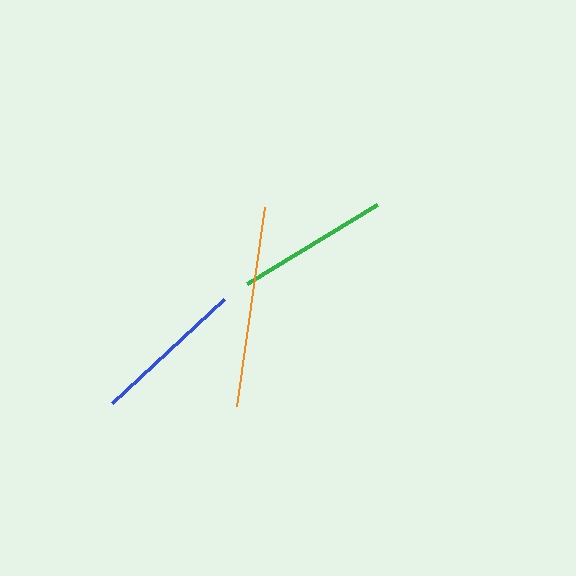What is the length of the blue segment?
The blue segment is approximately 152 pixels long.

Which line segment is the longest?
The orange line is the longest at approximately 201 pixels.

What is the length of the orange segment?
The orange segment is approximately 201 pixels long.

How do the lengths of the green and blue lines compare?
The green and blue lines are approximately the same length.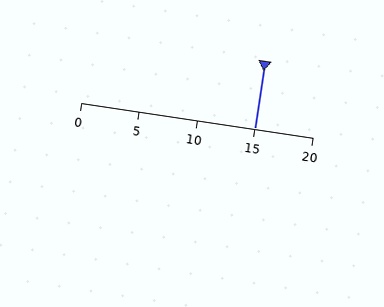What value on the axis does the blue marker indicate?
The marker indicates approximately 15.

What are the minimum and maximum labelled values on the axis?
The axis runs from 0 to 20.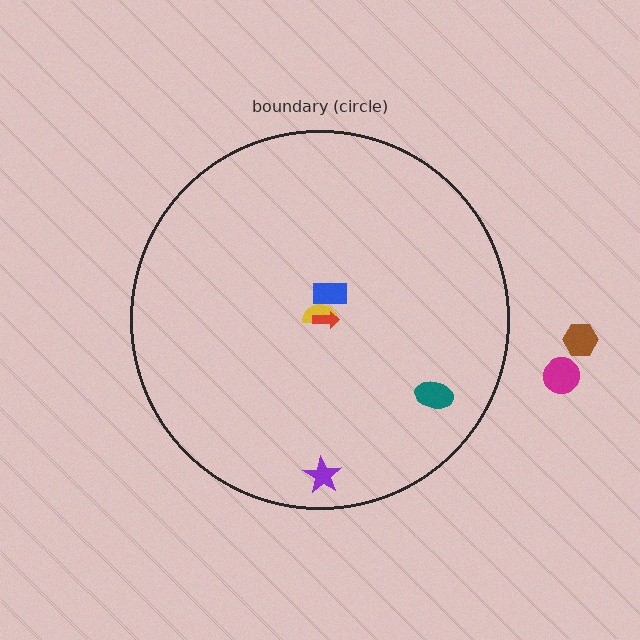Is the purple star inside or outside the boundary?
Inside.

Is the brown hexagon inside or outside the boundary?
Outside.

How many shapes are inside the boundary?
5 inside, 2 outside.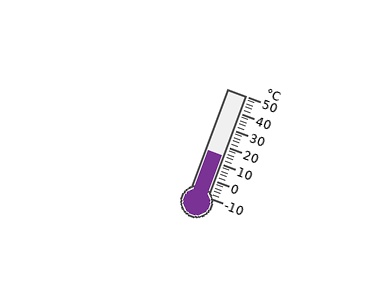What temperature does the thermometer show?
The thermometer shows approximately 14°C.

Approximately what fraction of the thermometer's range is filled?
The thermometer is filled to approximately 40% of its range.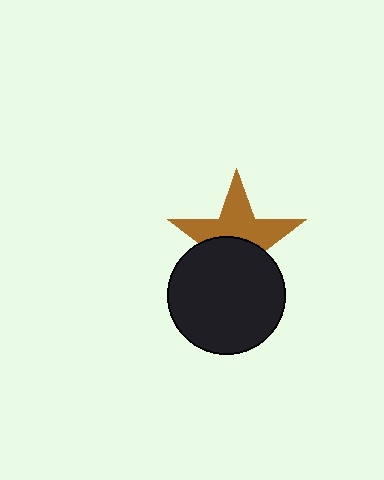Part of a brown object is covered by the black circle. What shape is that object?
It is a star.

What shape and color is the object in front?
The object in front is a black circle.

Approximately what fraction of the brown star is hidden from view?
Roughly 48% of the brown star is hidden behind the black circle.